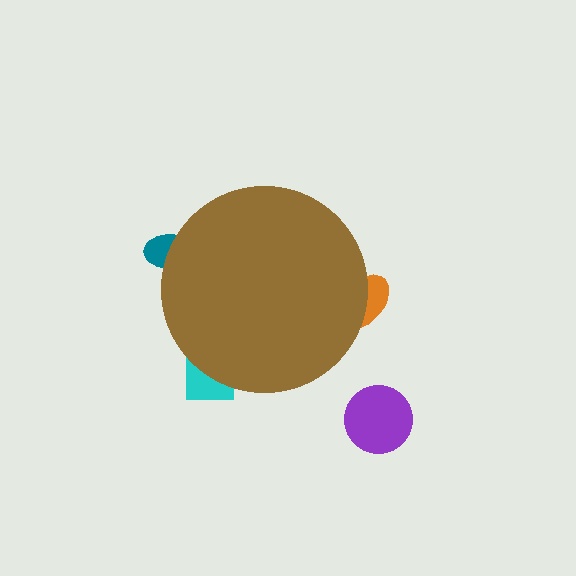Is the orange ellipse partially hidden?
Yes, the orange ellipse is partially hidden behind the brown circle.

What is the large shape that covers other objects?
A brown circle.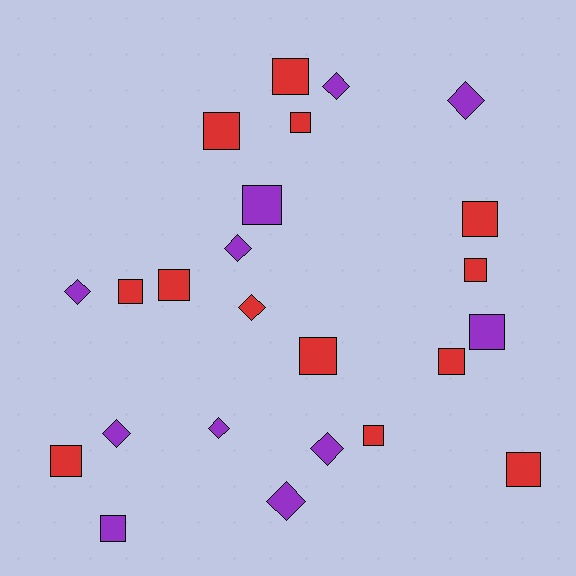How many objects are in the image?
There are 24 objects.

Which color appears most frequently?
Red, with 13 objects.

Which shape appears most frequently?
Square, with 15 objects.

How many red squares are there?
There are 12 red squares.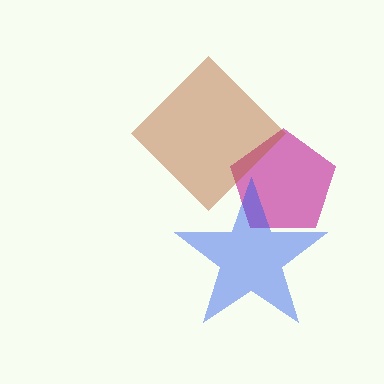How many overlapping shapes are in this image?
There are 3 overlapping shapes in the image.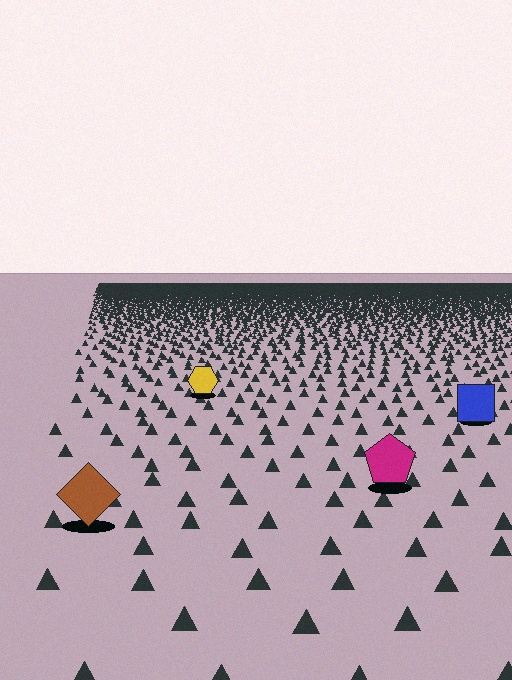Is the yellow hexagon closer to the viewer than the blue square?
No. The blue square is closer — you can tell from the texture gradient: the ground texture is coarser near it.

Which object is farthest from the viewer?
The yellow hexagon is farthest from the viewer. It appears smaller and the ground texture around it is denser.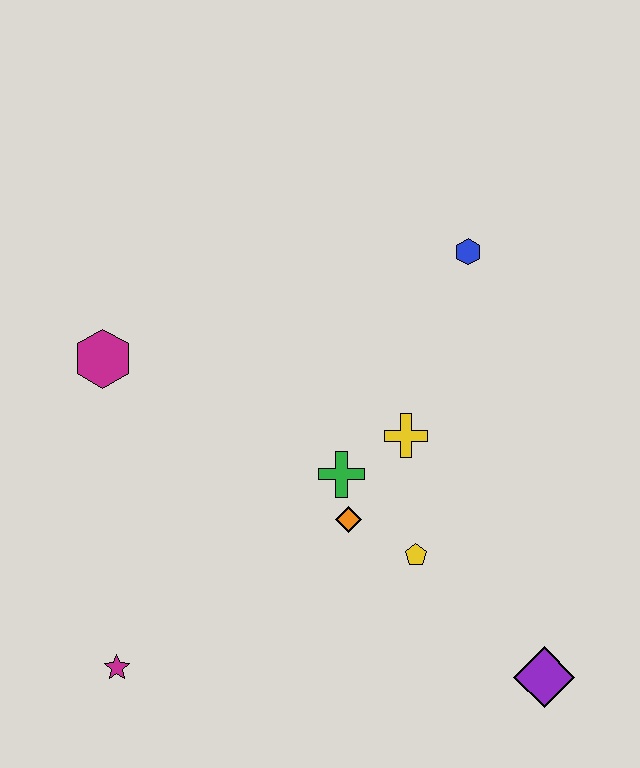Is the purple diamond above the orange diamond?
No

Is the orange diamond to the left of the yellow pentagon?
Yes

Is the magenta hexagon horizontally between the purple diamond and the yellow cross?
No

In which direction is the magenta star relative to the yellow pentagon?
The magenta star is to the left of the yellow pentagon.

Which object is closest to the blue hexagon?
The yellow cross is closest to the blue hexagon.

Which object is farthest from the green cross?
The magenta star is farthest from the green cross.